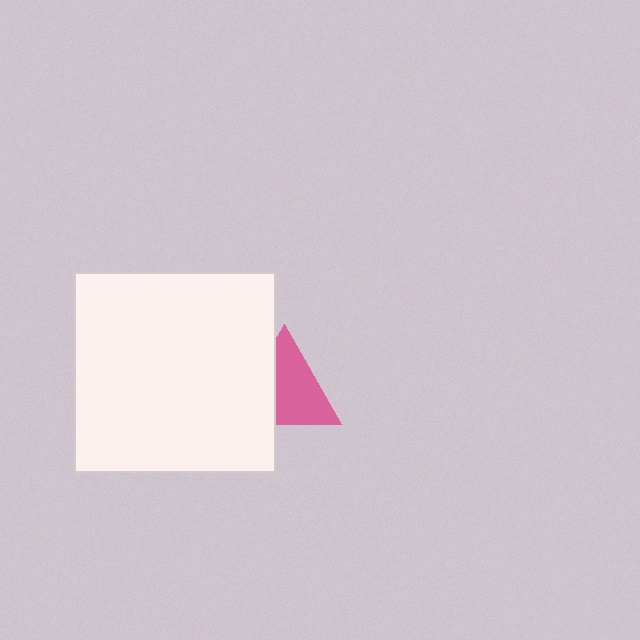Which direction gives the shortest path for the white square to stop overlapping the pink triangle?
Moving left gives the shortest separation.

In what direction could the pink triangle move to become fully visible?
The pink triangle could move right. That would shift it out from behind the white square entirely.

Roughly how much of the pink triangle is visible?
About half of it is visible (roughly 64%).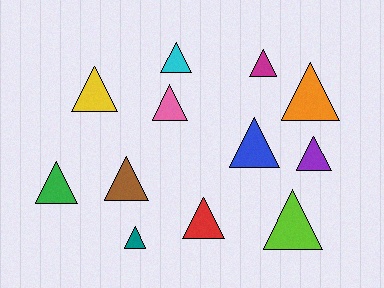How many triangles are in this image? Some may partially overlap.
There are 12 triangles.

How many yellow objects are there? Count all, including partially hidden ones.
There is 1 yellow object.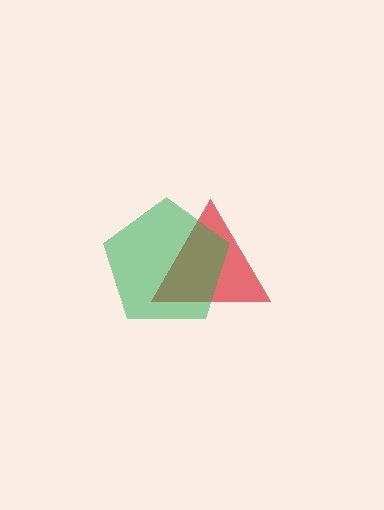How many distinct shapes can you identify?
There are 2 distinct shapes: a red triangle, a green pentagon.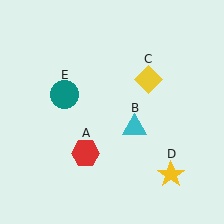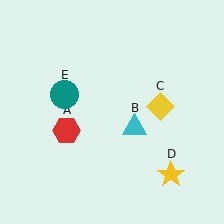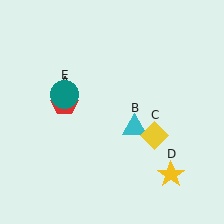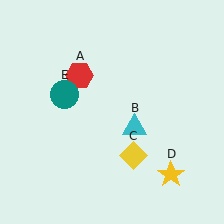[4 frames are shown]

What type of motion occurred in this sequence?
The red hexagon (object A), yellow diamond (object C) rotated clockwise around the center of the scene.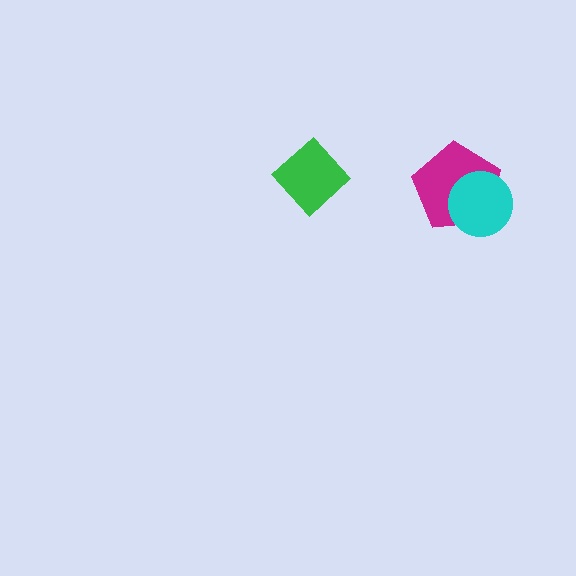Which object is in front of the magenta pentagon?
The cyan circle is in front of the magenta pentagon.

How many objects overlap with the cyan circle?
1 object overlaps with the cyan circle.